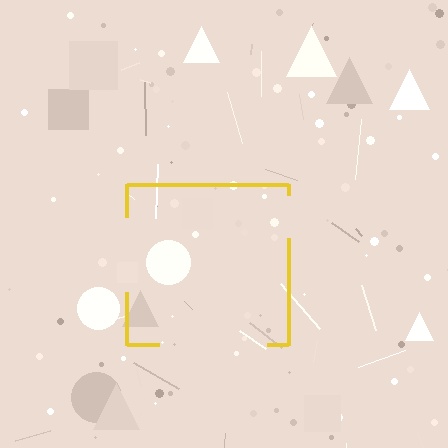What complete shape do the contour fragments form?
The contour fragments form a square.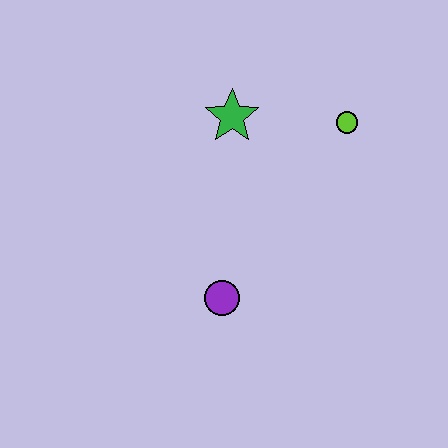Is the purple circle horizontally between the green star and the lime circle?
No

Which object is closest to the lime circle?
The green star is closest to the lime circle.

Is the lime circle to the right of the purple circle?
Yes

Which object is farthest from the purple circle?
The lime circle is farthest from the purple circle.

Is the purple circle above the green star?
No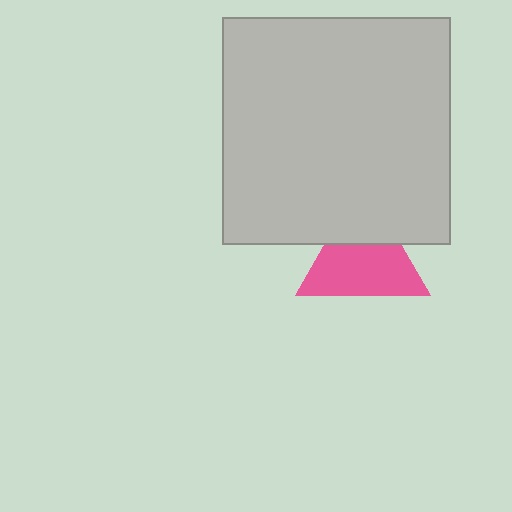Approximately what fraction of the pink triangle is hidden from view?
Roughly 33% of the pink triangle is hidden behind the light gray square.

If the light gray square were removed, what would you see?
You would see the complete pink triangle.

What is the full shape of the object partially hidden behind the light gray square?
The partially hidden object is a pink triangle.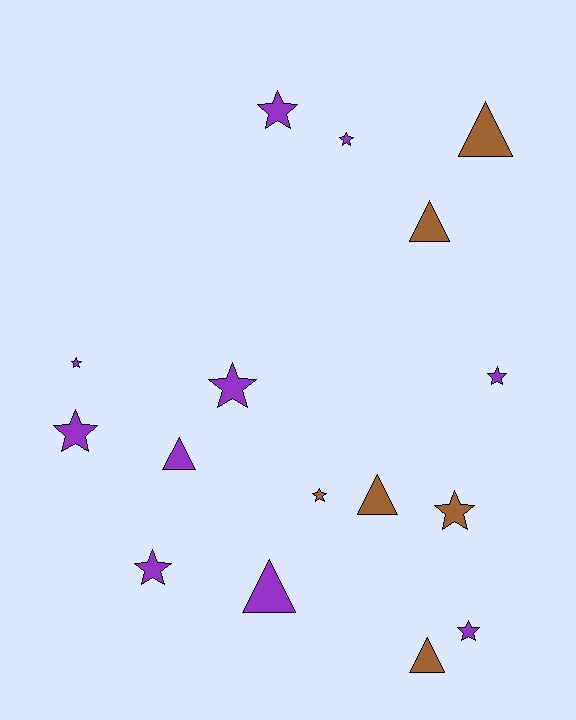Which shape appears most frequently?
Star, with 10 objects.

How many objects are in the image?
There are 16 objects.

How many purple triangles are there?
There are 2 purple triangles.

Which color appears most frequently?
Purple, with 10 objects.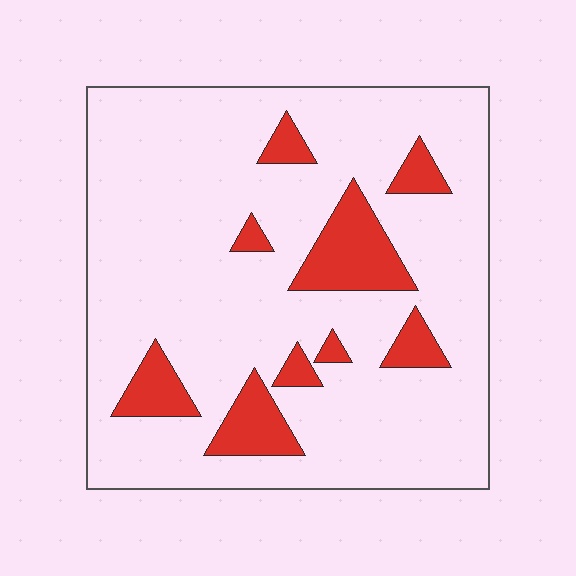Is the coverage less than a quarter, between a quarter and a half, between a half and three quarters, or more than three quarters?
Less than a quarter.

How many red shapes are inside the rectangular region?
9.